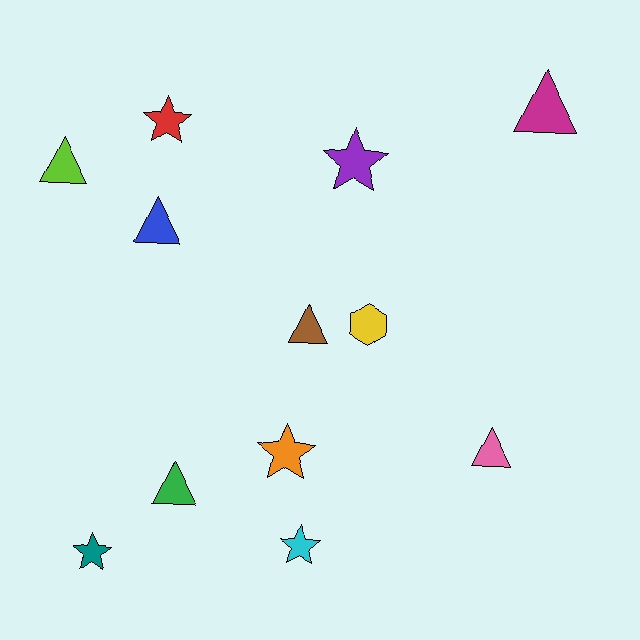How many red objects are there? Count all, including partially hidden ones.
There is 1 red object.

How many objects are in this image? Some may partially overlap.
There are 12 objects.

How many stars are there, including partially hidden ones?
There are 5 stars.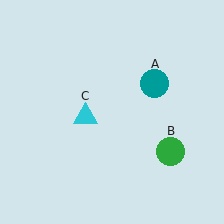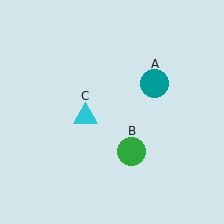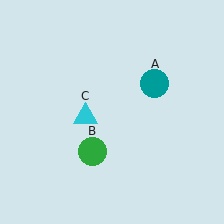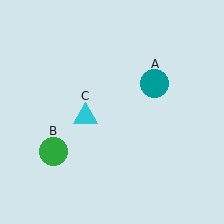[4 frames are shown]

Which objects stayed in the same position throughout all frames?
Teal circle (object A) and cyan triangle (object C) remained stationary.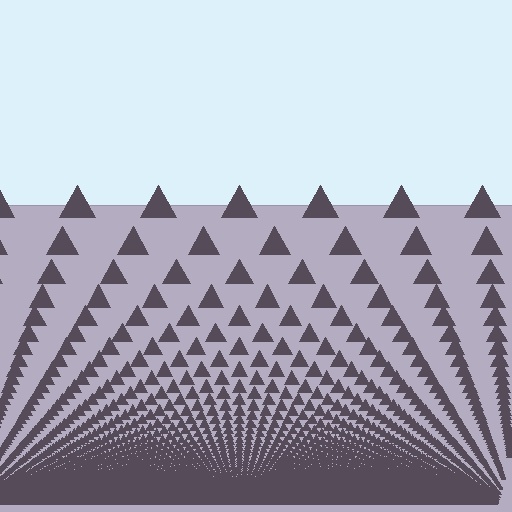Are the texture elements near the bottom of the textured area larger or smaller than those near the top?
Smaller. The gradient is inverted — elements near the bottom are smaller and denser.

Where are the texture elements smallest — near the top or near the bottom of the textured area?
Near the bottom.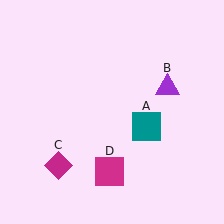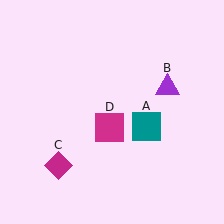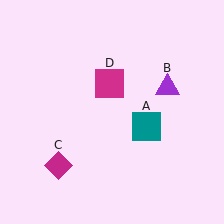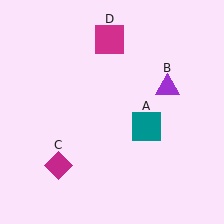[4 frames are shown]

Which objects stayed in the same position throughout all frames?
Teal square (object A) and purple triangle (object B) and magenta diamond (object C) remained stationary.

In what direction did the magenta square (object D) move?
The magenta square (object D) moved up.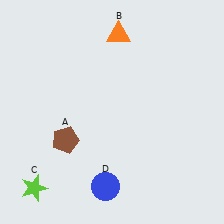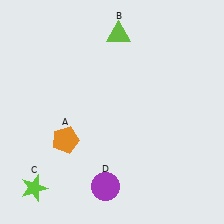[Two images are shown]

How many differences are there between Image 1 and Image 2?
There are 3 differences between the two images.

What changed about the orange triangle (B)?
In Image 1, B is orange. In Image 2, it changed to lime.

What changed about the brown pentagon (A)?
In Image 1, A is brown. In Image 2, it changed to orange.